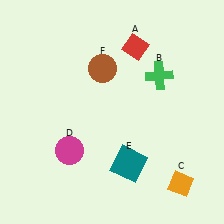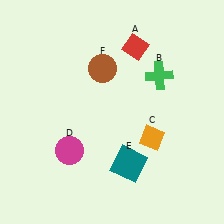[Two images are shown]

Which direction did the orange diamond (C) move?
The orange diamond (C) moved up.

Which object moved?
The orange diamond (C) moved up.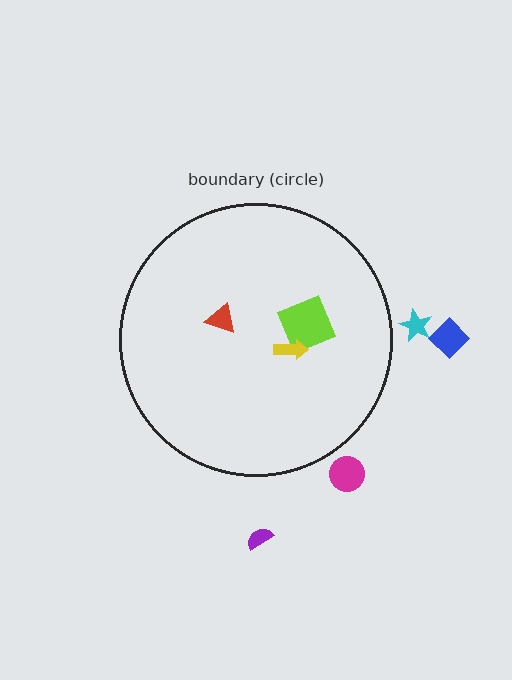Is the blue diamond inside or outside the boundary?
Outside.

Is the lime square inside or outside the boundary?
Inside.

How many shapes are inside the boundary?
3 inside, 4 outside.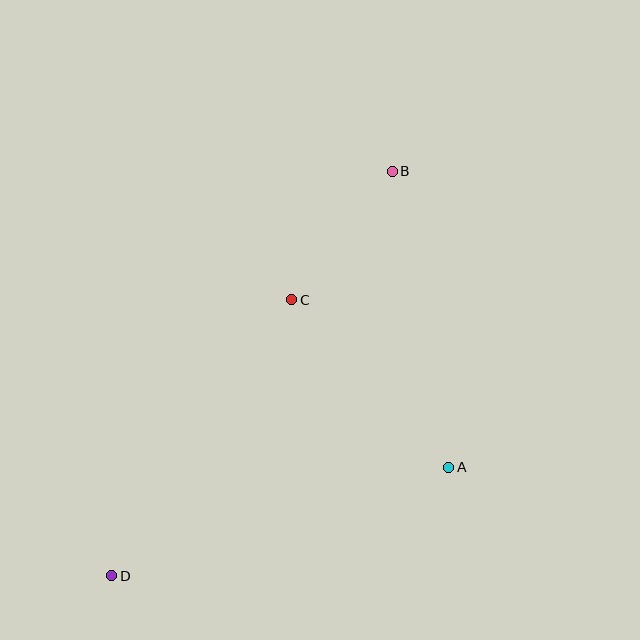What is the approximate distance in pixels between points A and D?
The distance between A and D is approximately 354 pixels.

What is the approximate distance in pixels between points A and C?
The distance between A and C is approximately 230 pixels.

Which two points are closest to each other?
Points B and C are closest to each other.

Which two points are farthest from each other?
Points B and D are farthest from each other.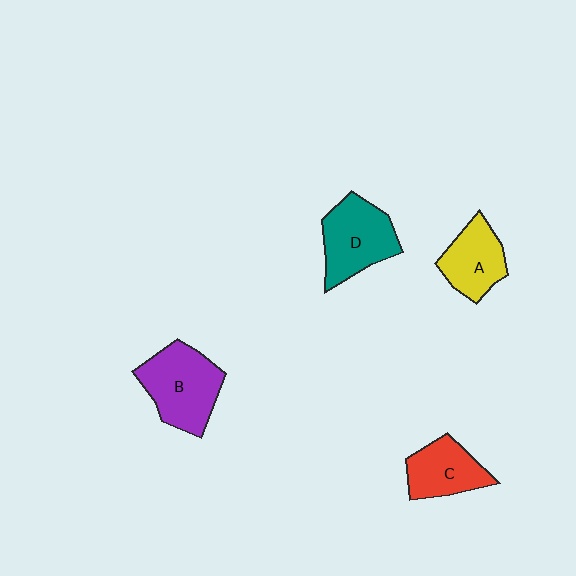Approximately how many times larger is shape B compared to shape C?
Approximately 1.4 times.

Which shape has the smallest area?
Shape C (red).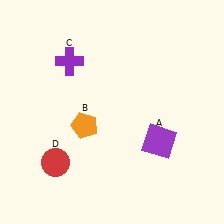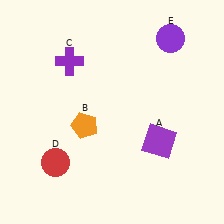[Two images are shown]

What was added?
A purple circle (E) was added in Image 2.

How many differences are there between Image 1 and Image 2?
There is 1 difference between the two images.